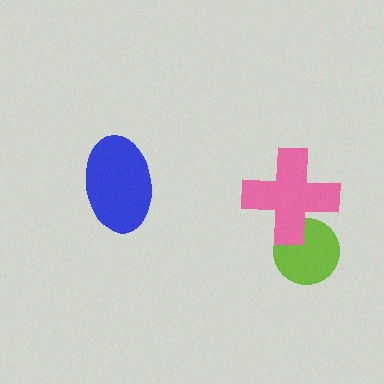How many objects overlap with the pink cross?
1 object overlaps with the pink cross.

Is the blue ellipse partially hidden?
No, no other shape covers it.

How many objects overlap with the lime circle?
1 object overlaps with the lime circle.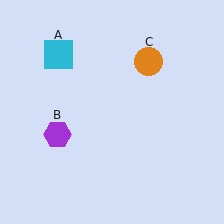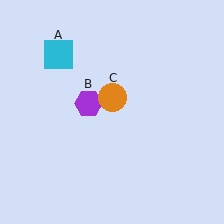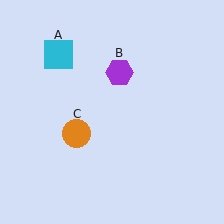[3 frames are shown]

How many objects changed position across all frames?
2 objects changed position: purple hexagon (object B), orange circle (object C).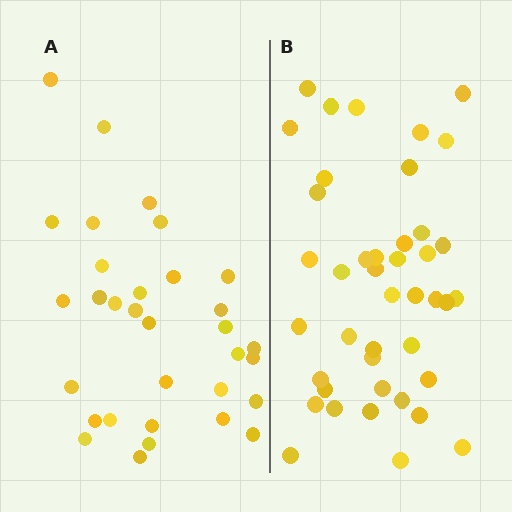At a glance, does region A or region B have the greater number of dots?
Region B (the right region) has more dots.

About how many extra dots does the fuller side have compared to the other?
Region B has roughly 10 or so more dots than region A.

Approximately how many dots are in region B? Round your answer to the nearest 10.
About 40 dots. (The exact count is 42, which rounds to 40.)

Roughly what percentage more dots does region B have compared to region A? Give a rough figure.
About 30% more.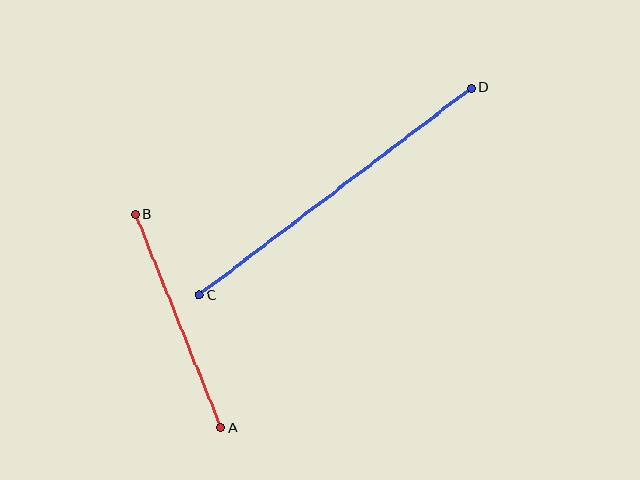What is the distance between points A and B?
The distance is approximately 230 pixels.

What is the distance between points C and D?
The distance is approximately 342 pixels.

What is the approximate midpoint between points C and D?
The midpoint is at approximately (335, 192) pixels.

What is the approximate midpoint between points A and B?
The midpoint is at approximately (178, 321) pixels.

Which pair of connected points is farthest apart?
Points C and D are farthest apart.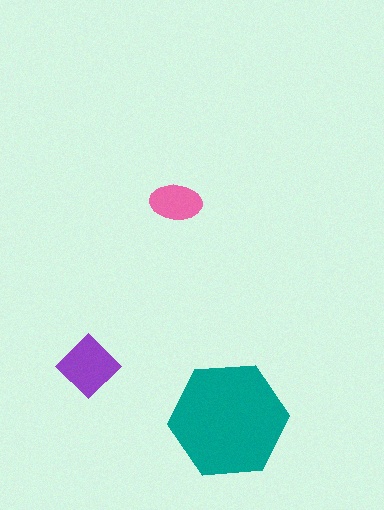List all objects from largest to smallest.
The teal hexagon, the purple diamond, the pink ellipse.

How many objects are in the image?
There are 3 objects in the image.